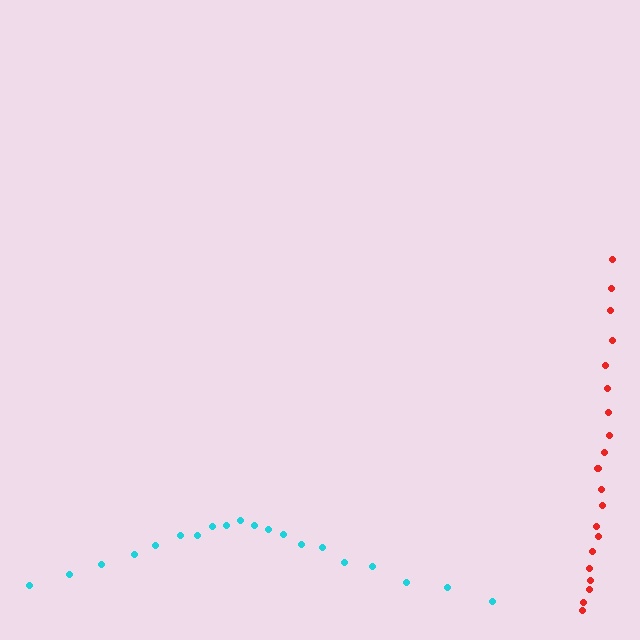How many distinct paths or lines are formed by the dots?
There are 2 distinct paths.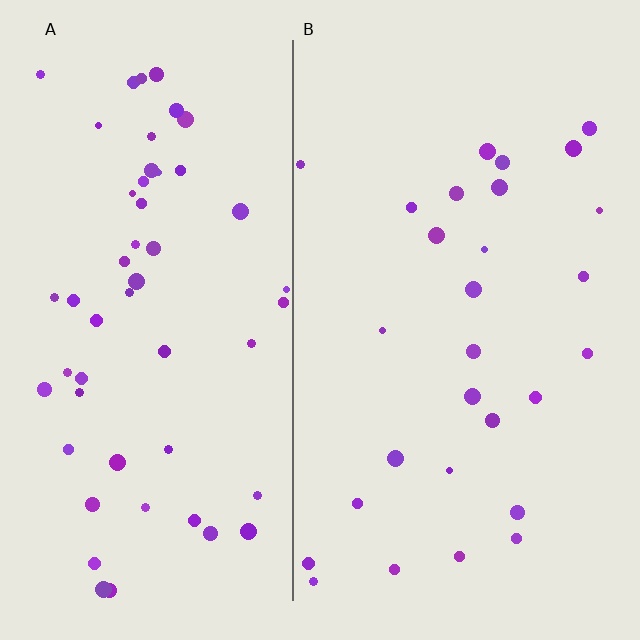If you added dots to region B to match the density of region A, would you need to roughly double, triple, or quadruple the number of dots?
Approximately double.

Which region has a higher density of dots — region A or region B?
A (the left).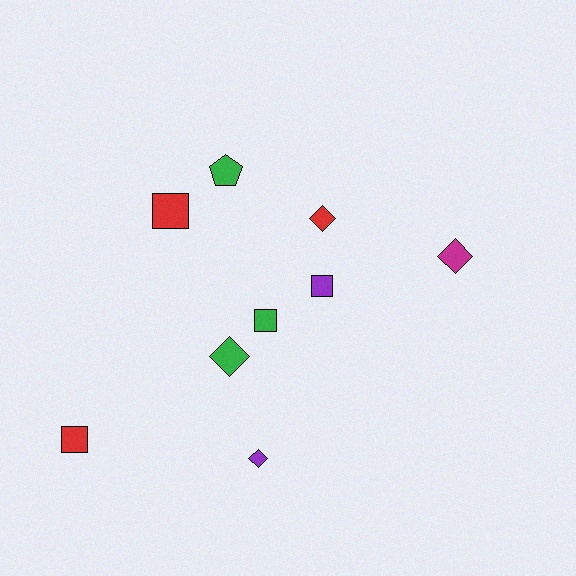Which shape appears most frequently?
Diamond, with 4 objects.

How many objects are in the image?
There are 9 objects.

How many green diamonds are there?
There is 1 green diamond.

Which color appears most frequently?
Red, with 3 objects.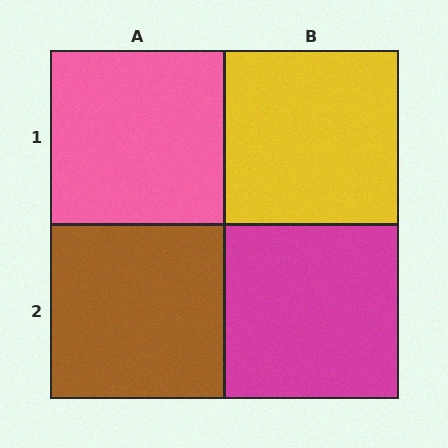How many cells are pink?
1 cell is pink.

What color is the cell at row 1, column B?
Yellow.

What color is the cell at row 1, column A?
Pink.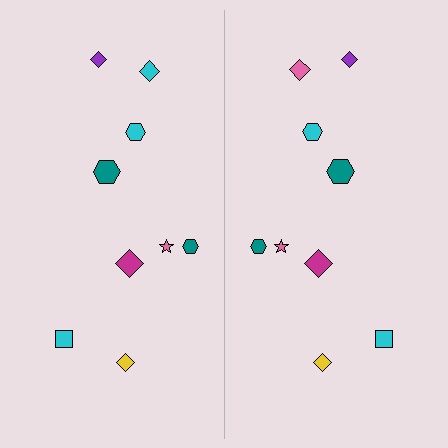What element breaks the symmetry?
The pink diamond on the right side breaks the symmetry — its mirror counterpart is cyan.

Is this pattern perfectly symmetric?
No, the pattern is not perfectly symmetric. The pink diamond on the right side breaks the symmetry — its mirror counterpart is cyan.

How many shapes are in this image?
There are 18 shapes in this image.